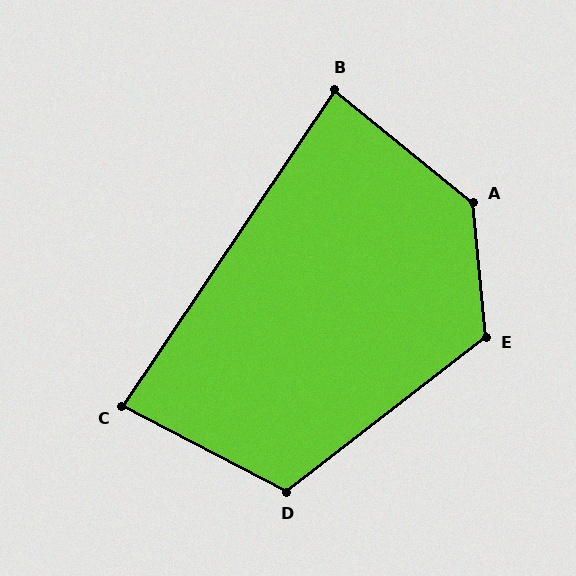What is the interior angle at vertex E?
Approximately 123 degrees (obtuse).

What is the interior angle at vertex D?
Approximately 115 degrees (obtuse).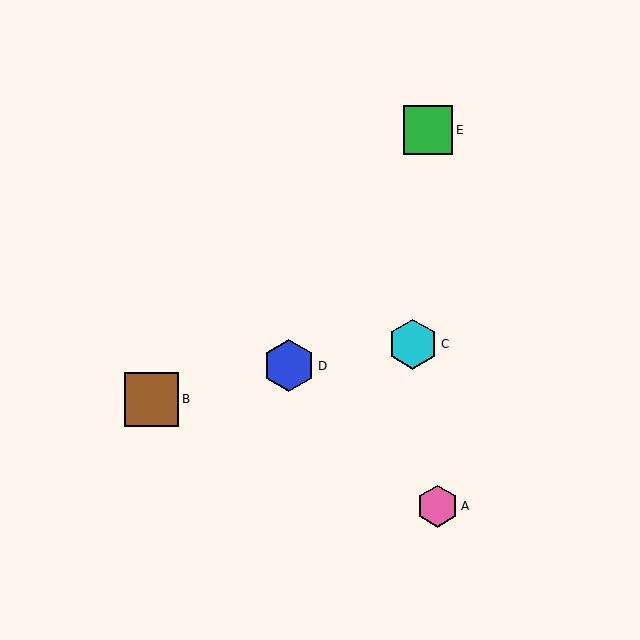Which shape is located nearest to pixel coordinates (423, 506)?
The pink hexagon (labeled A) at (437, 506) is nearest to that location.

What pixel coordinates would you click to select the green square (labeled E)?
Click at (428, 130) to select the green square E.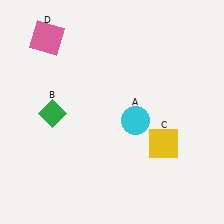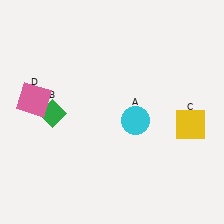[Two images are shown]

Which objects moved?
The objects that moved are: the yellow square (C), the pink square (D).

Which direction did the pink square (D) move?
The pink square (D) moved down.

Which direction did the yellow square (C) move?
The yellow square (C) moved right.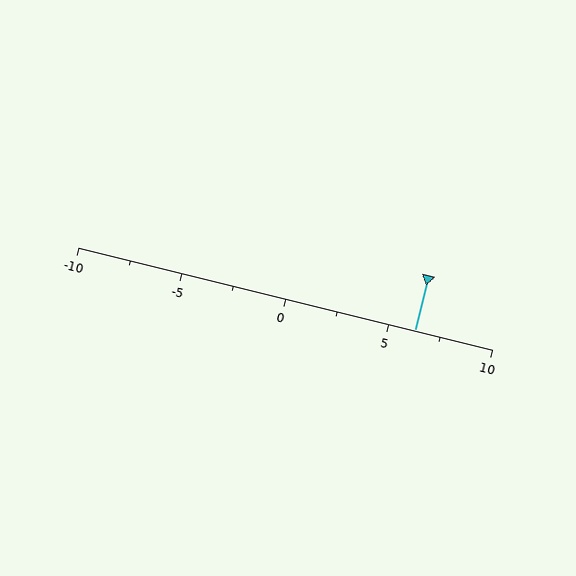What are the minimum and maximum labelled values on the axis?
The axis runs from -10 to 10.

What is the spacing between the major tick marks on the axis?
The major ticks are spaced 5 apart.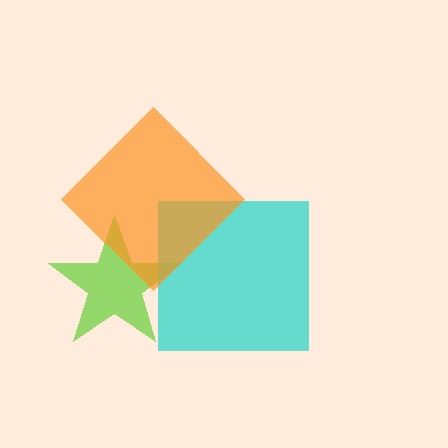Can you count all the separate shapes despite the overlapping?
Yes, there are 3 separate shapes.